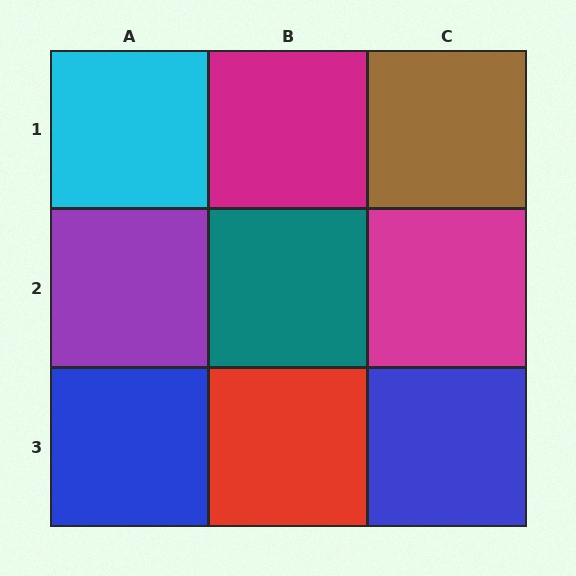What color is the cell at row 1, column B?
Magenta.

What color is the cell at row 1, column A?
Cyan.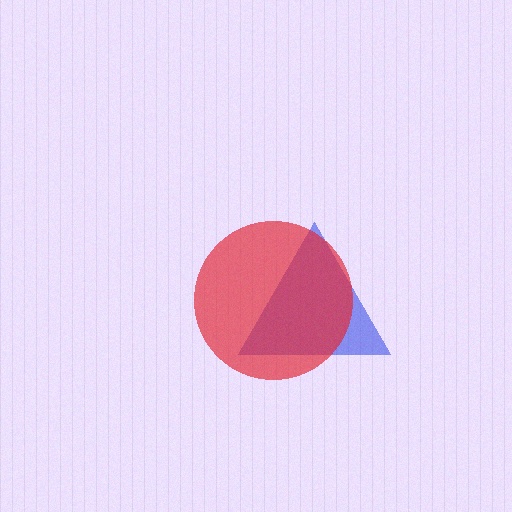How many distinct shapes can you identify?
There are 2 distinct shapes: a blue triangle, a red circle.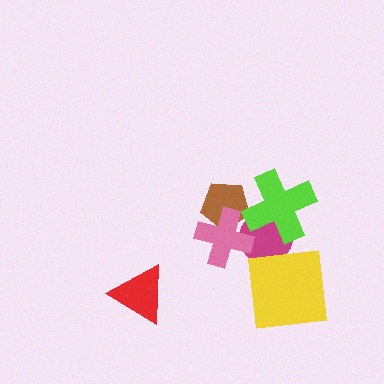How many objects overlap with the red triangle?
0 objects overlap with the red triangle.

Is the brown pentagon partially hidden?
Yes, it is partially covered by another shape.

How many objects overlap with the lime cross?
2 objects overlap with the lime cross.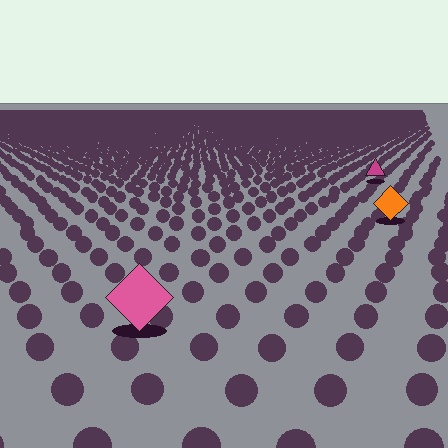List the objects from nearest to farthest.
From nearest to farthest: the pink diamond, the orange diamond, the magenta triangle.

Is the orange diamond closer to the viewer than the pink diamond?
No. The pink diamond is closer — you can tell from the texture gradient: the ground texture is coarser near it.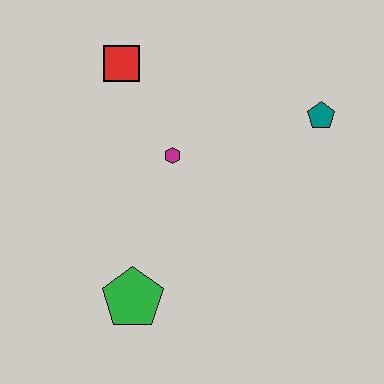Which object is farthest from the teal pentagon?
The green pentagon is farthest from the teal pentagon.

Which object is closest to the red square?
The magenta hexagon is closest to the red square.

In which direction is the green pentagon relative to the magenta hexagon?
The green pentagon is below the magenta hexagon.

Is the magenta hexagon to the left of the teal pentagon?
Yes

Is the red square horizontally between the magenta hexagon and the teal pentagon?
No